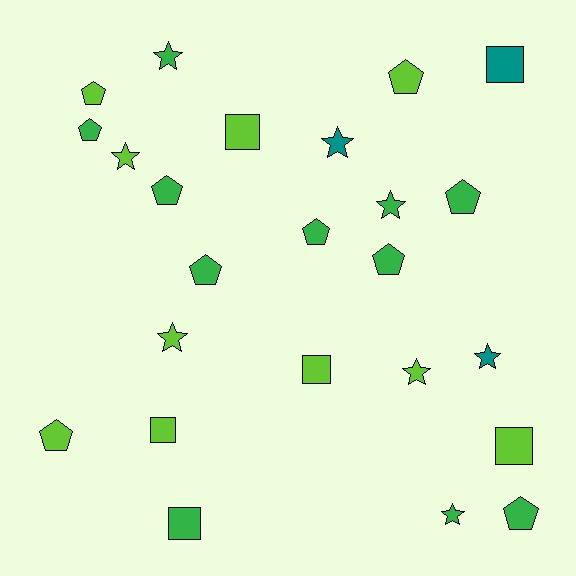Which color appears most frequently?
Green, with 11 objects.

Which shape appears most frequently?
Pentagon, with 10 objects.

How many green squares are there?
There is 1 green square.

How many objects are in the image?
There are 24 objects.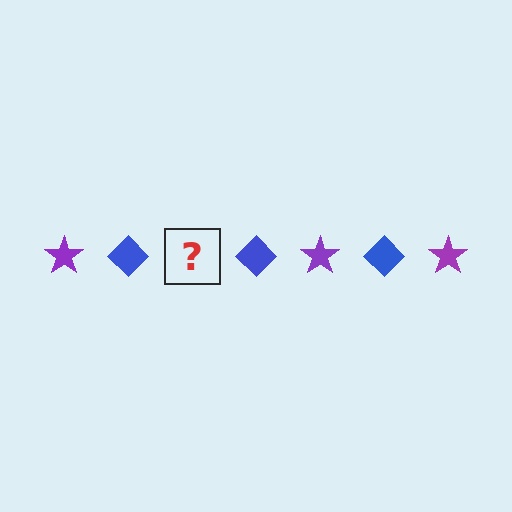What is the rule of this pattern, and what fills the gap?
The rule is that the pattern alternates between purple star and blue diamond. The gap should be filled with a purple star.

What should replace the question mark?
The question mark should be replaced with a purple star.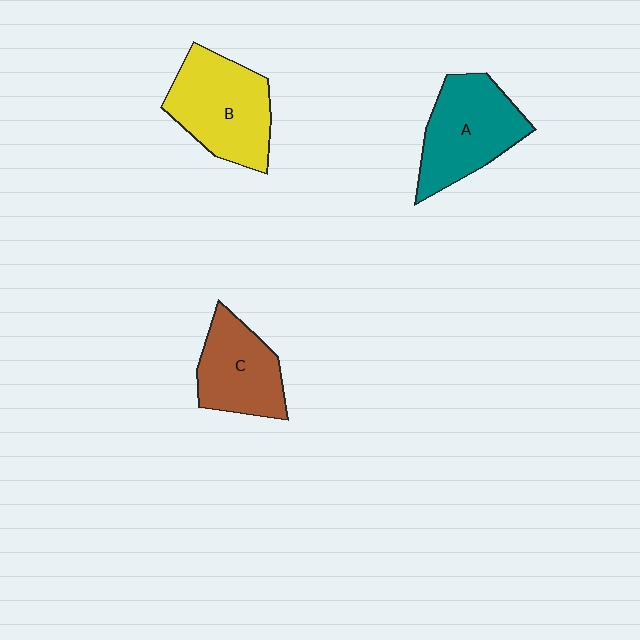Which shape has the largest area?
Shape B (yellow).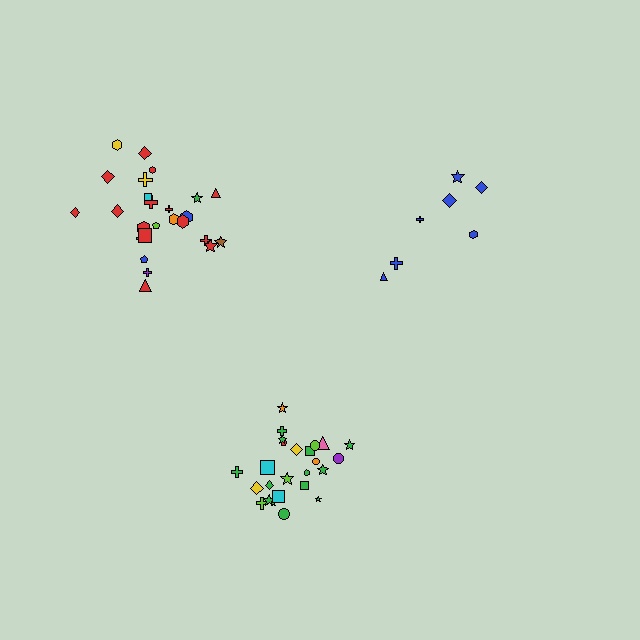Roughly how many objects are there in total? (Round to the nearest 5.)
Roughly 55 objects in total.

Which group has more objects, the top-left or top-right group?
The top-left group.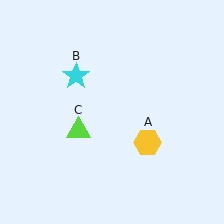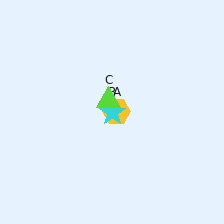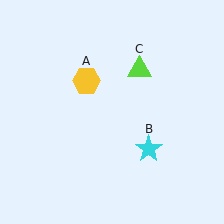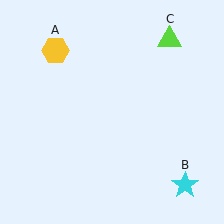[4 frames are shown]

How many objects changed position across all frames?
3 objects changed position: yellow hexagon (object A), cyan star (object B), lime triangle (object C).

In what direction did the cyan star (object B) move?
The cyan star (object B) moved down and to the right.